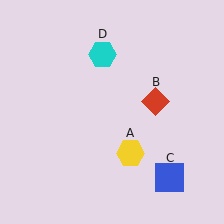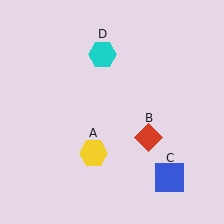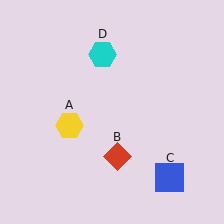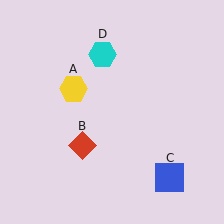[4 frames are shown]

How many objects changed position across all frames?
2 objects changed position: yellow hexagon (object A), red diamond (object B).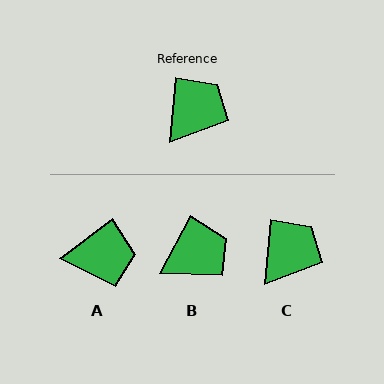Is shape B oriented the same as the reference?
No, it is off by about 23 degrees.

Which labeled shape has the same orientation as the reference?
C.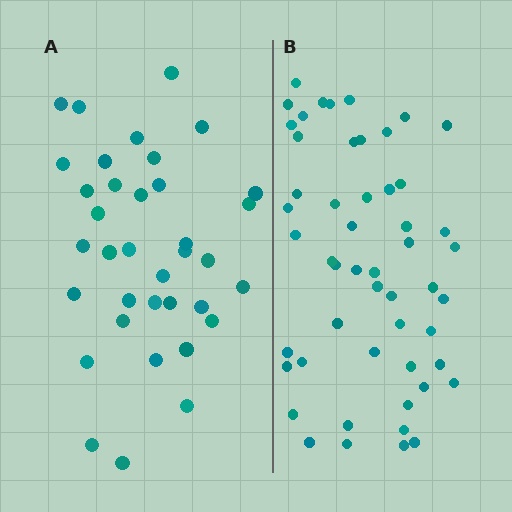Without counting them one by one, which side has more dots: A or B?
Region B (the right region) has more dots.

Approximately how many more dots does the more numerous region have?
Region B has approximately 15 more dots than region A.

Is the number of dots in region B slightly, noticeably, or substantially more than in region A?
Region B has noticeably more, but not dramatically so. The ratio is roughly 1.4 to 1.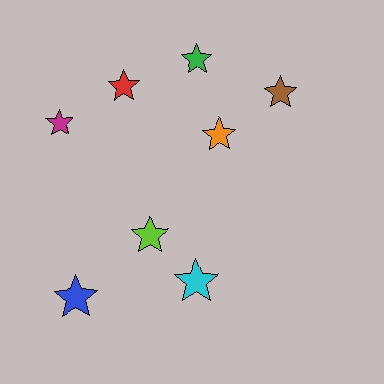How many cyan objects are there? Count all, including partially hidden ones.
There is 1 cyan object.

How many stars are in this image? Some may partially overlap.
There are 8 stars.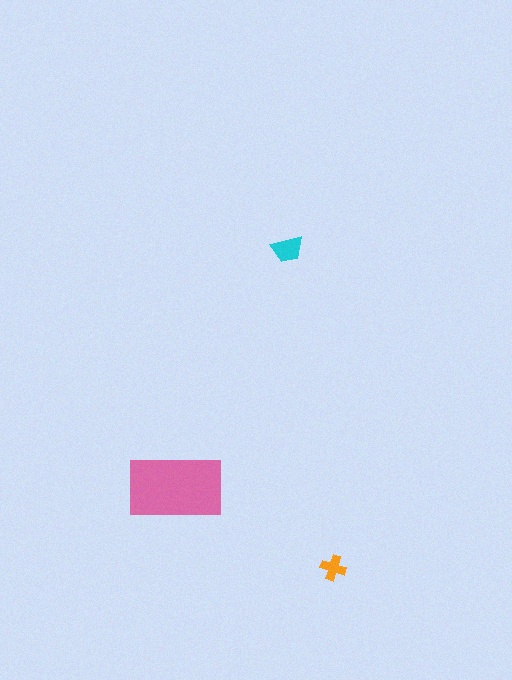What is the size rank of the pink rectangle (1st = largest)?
1st.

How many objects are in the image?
There are 3 objects in the image.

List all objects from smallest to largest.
The orange cross, the cyan trapezoid, the pink rectangle.